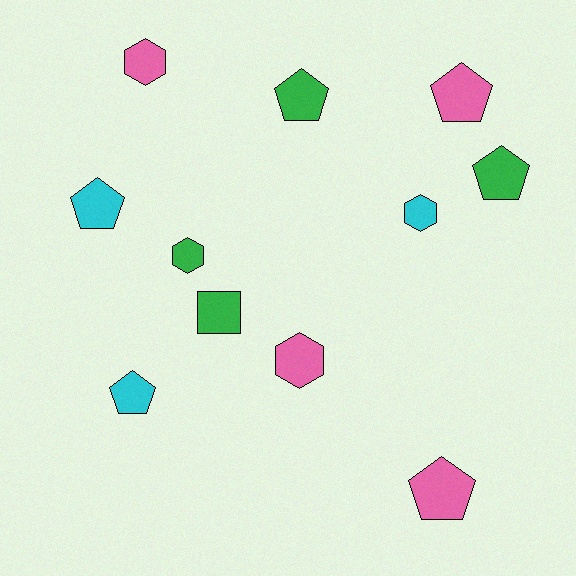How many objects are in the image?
There are 11 objects.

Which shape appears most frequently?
Pentagon, with 6 objects.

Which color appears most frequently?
Green, with 4 objects.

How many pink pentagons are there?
There are 2 pink pentagons.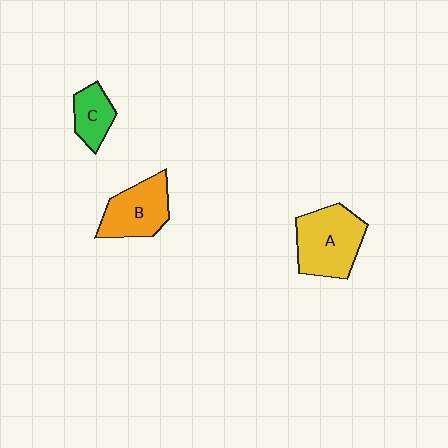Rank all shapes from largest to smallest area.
From largest to smallest: A (yellow), B (orange), C (green).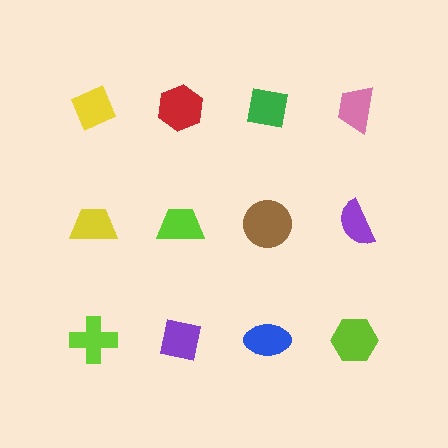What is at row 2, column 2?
A lime trapezoid.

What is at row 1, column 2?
A red hexagon.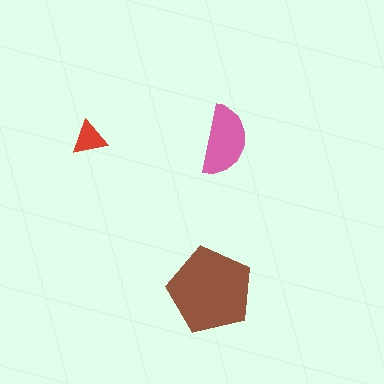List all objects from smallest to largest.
The red triangle, the pink semicircle, the brown pentagon.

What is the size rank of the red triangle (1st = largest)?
3rd.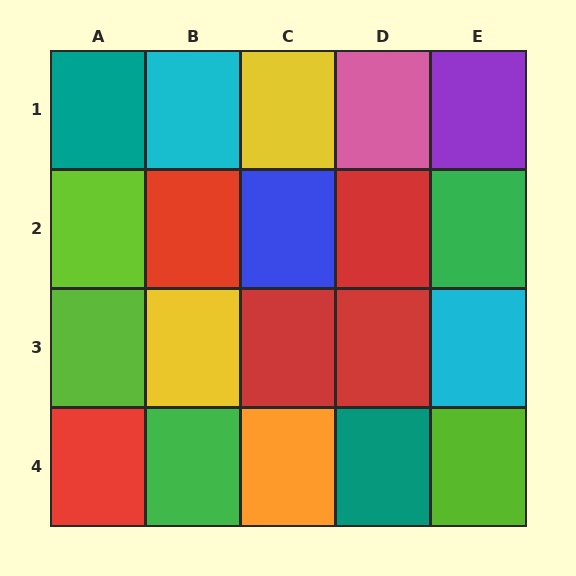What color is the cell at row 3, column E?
Cyan.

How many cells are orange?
1 cell is orange.